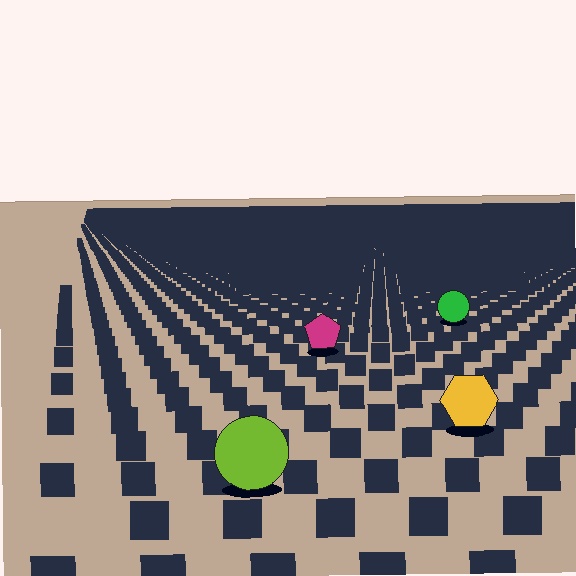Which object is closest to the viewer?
The lime circle is closest. The texture marks near it are larger and more spread out.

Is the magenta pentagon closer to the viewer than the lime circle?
No. The lime circle is closer — you can tell from the texture gradient: the ground texture is coarser near it.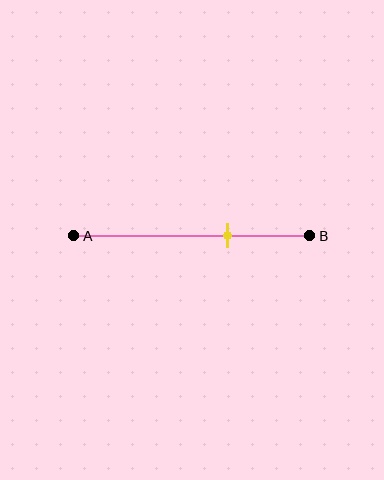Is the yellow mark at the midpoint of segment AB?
No, the mark is at about 65% from A, not at the 50% midpoint.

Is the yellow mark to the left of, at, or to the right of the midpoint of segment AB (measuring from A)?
The yellow mark is to the right of the midpoint of segment AB.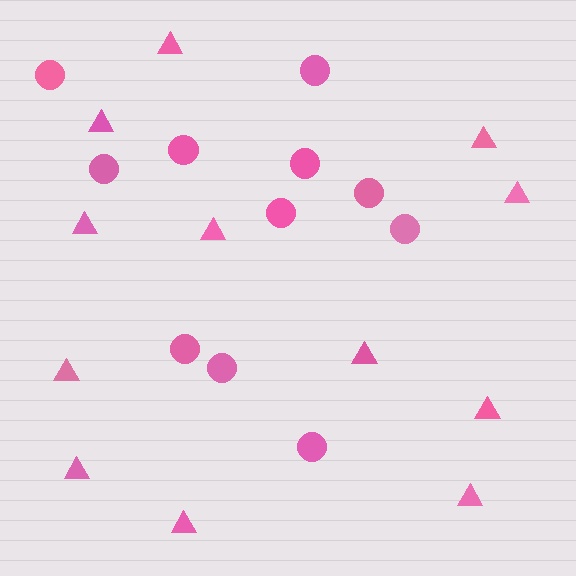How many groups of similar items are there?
There are 2 groups: one group of circles (11) and one group of triangles (12).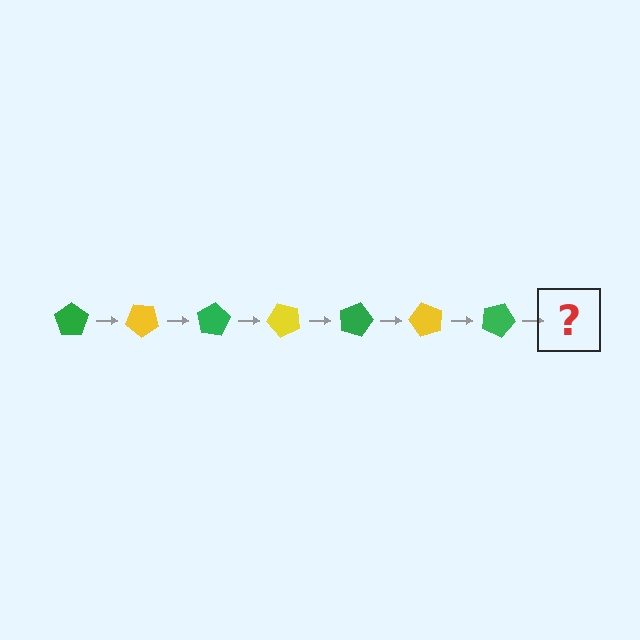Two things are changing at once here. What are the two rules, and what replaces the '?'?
The two rules are that it rotates 40 degrees each step and the color cycles through green and yellow. The '?' should be a yellow pentagon, rotated 280 degrees from the start.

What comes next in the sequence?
The next element should be a yellow pentagon, rotated 280 degrees from the start.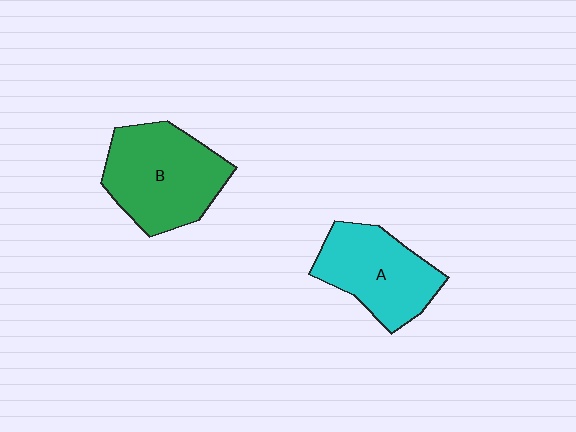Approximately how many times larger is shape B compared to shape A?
Approximately 1.2 times.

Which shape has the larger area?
Shape B (green).